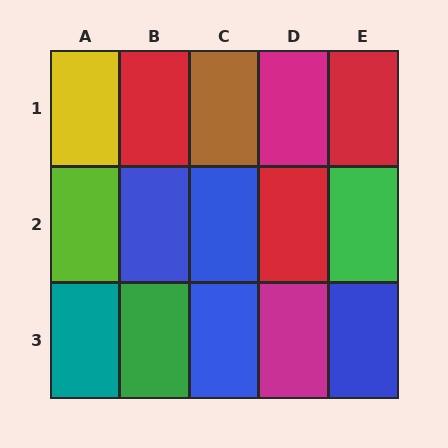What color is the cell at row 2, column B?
Blue.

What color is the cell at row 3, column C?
Blue.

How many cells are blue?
4 cells are blue.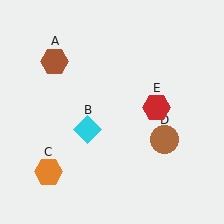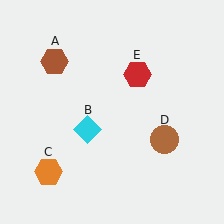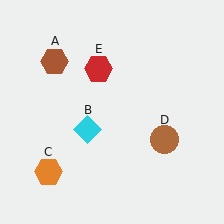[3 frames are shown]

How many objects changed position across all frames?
1 object changed position: red hexagon (object E).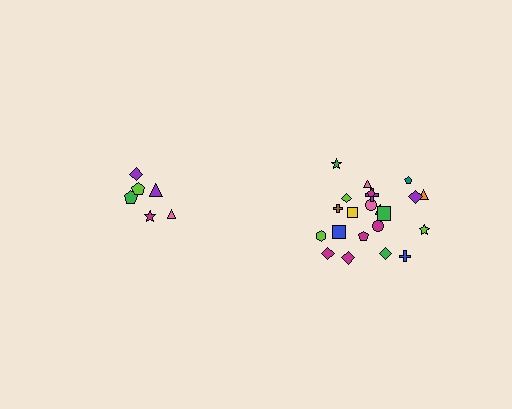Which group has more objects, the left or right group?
The right group.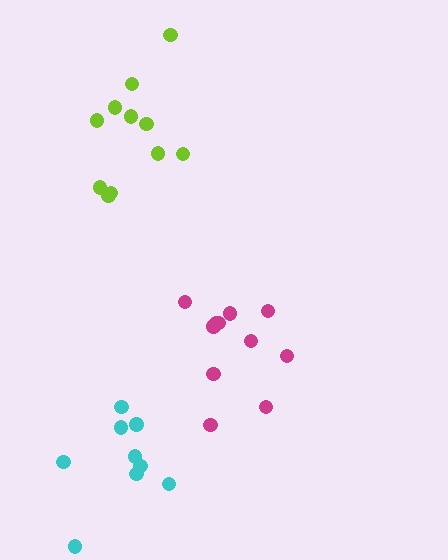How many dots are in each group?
Group 1: 9 dots, Group 2: 11 dots, Group 3: 11 dots (31 total).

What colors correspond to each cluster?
The clusters are colored: cyan, lime, magenta.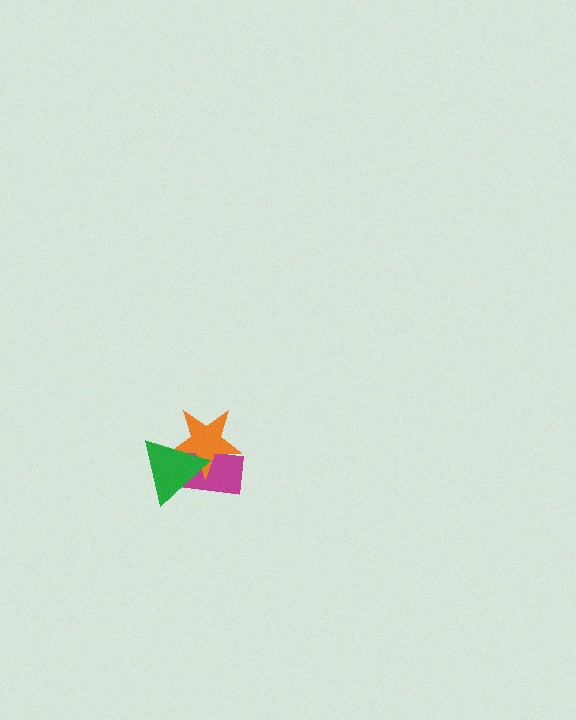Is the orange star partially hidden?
Yes, it is partially covered by another shape.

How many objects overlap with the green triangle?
2 objects overlap with the green triangle.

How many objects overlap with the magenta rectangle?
2 objects overlap with the magenta rectangle.